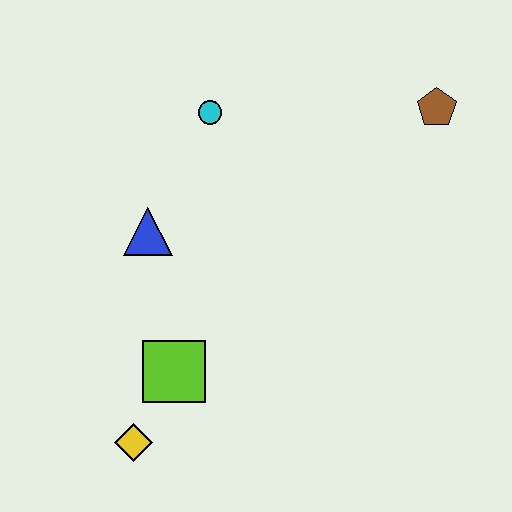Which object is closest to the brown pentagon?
The cyan circle is closest to the brown pentagon.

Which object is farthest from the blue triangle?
The brown pentagon is farthest from the blue triangle.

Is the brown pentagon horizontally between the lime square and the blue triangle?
No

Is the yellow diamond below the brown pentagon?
Yes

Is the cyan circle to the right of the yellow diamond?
Yes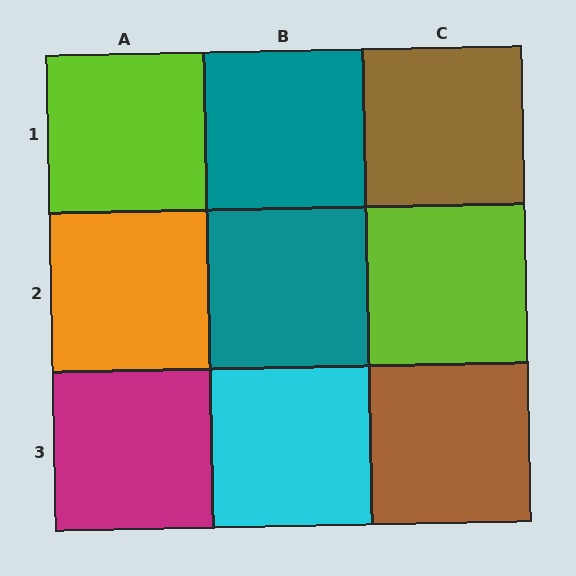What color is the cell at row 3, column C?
Brown.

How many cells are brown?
2 cells are brown.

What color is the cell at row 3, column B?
Cyan.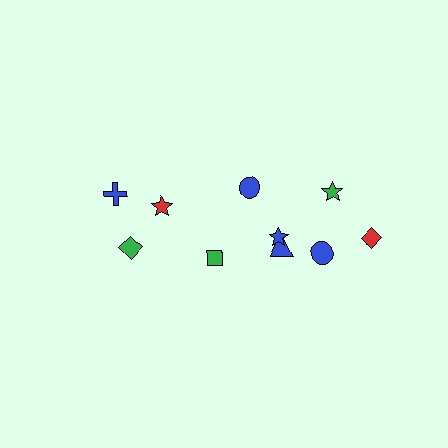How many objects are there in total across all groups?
There are 10 objects.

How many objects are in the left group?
There are 4 objects.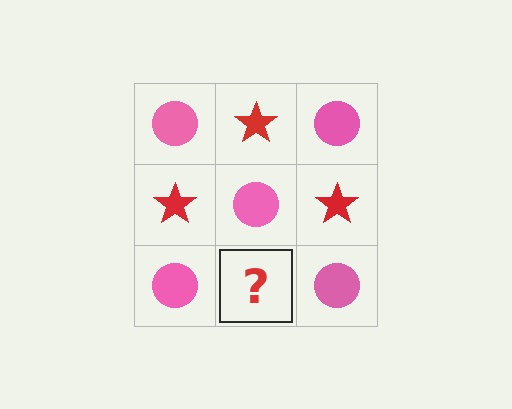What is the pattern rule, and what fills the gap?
The rule is that it alternates pink circle and red star in a checkerboard pattern. The gap should be filled with a red star.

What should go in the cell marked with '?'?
The missing cell should contain a red star.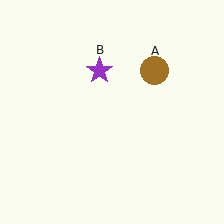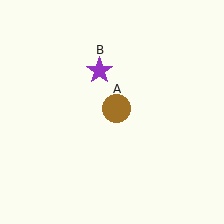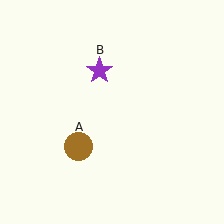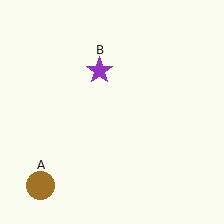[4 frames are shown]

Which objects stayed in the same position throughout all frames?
Purple star (object B) remained stationary.